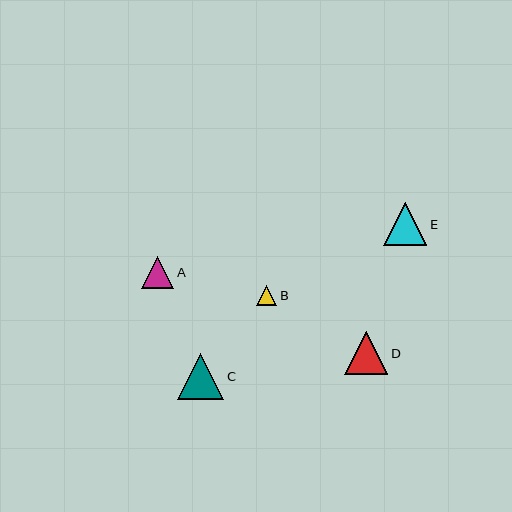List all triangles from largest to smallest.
From largest to smallest: C, D, E, A, B.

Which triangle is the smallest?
Triangle B is the smallest with a size of approximately 20 pixels.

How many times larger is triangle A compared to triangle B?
Triangle A is approximately 1.6 times the size of triangle B.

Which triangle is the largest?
Triangle C is the largest with a size of approximately 46 pixels.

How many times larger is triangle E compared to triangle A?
Triangle E is approximately 1.3 times the size of triangle A.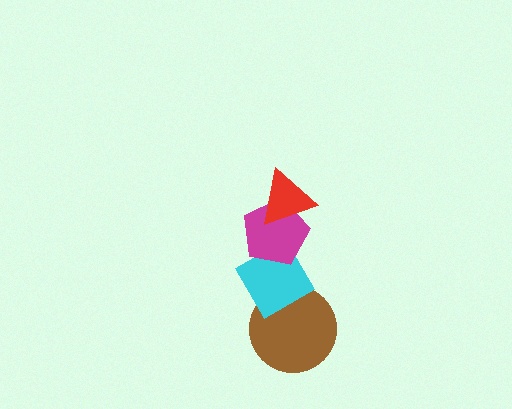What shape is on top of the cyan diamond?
The magenta pentagon is on top of the cyan diamond.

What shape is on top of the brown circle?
The cyan diamond is on top of the brown circle.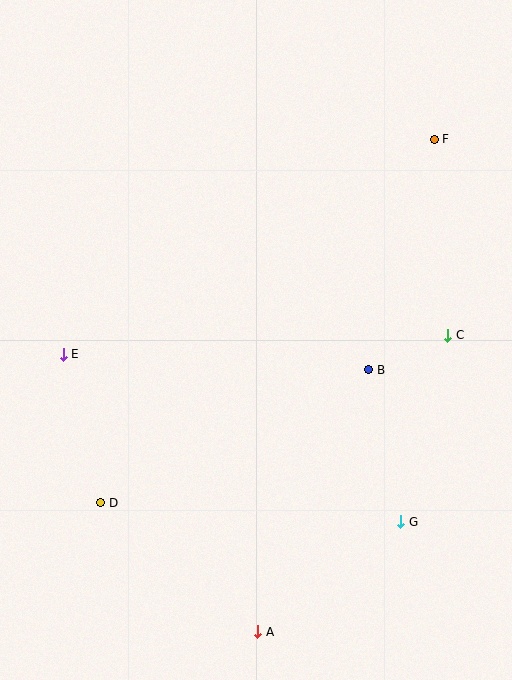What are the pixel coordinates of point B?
Point B is at (369, 370).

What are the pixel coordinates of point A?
Point A is at (258, 632).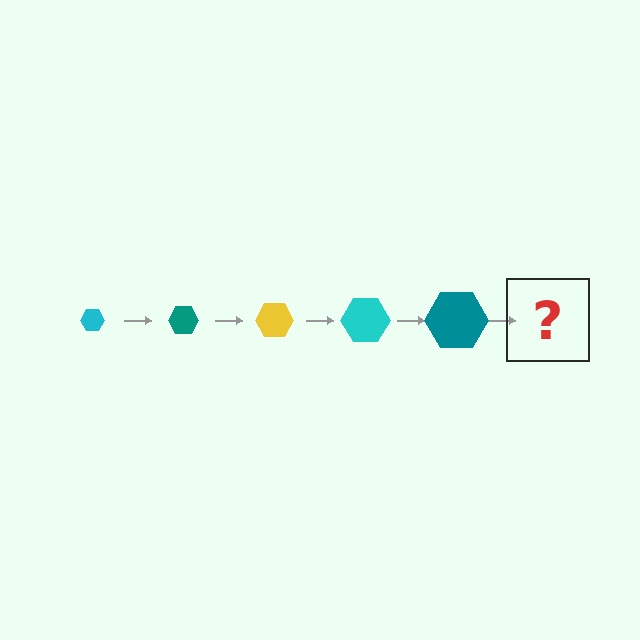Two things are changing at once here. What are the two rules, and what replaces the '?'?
The two rules are that the hexagon grows larger each step and the color cycles through cyan, teal, and yellow. The '?' should be a yellow hexagon, larger than the previous one.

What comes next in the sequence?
The next element should be a yellow hexagon, larger than the previous one.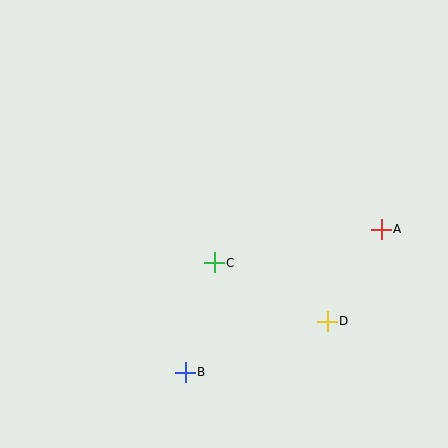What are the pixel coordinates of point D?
Point D is at (327, 321).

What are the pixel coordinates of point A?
Point A is at (381, 229).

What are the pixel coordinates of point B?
Point B is at (185, 372).